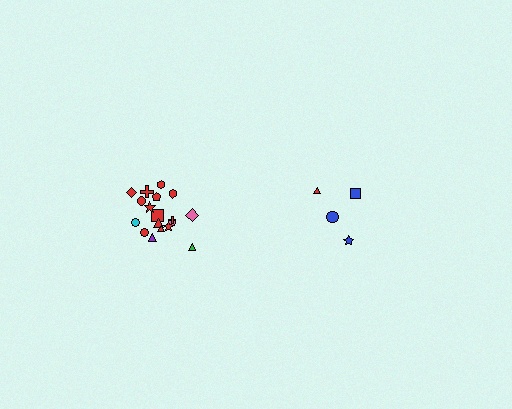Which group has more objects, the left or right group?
The left group.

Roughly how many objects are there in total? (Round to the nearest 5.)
Roughly 20 objects in total.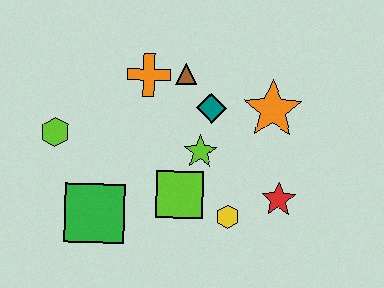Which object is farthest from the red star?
The lime hexagon is farthest from the red star.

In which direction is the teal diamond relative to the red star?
The teal diamond is above the red star.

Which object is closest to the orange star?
The teal diamond is closest to the orange star.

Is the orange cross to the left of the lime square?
Yes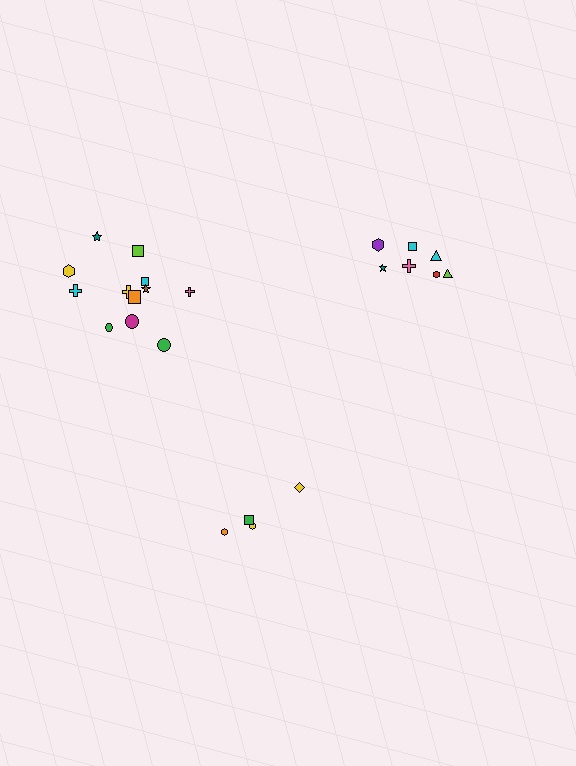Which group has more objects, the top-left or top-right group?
The top-left group.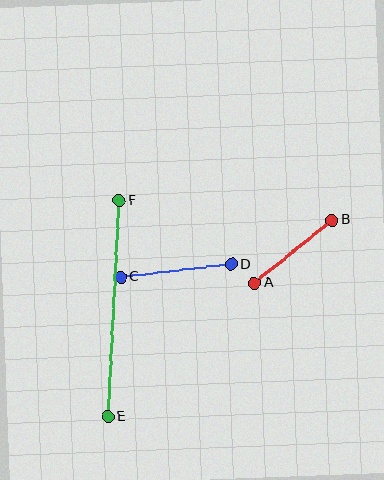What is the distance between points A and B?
The distance is approximately 100 pixels.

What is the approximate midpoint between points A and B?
The midpoint is at approximately (293, 251) pixels.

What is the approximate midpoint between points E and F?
The midpoint is at approximately (114, 309) pixels.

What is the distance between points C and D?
The distance is approximately 112 pixels.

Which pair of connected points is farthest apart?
Points E and F are farthest apart.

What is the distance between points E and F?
The distance is approximately 216 pixels.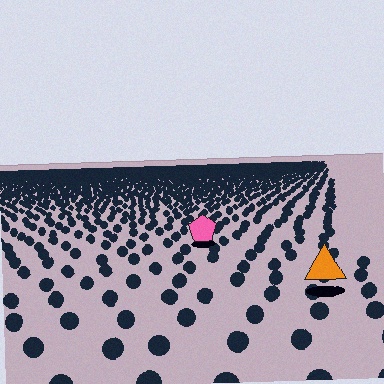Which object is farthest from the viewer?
The pink pentagon is farthest from the viewer. It appears smaller and the ground texture around it is denser.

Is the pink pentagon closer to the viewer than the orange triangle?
No. The orange triangle is closer — you can tell from the texture gradient: the ground texture is coarser near it.